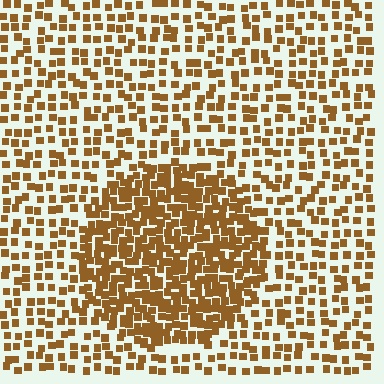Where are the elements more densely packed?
The elements are more densely packed inside the circle boundary.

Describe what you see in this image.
The image contains small brown elements arranged at two different densities. A circle-shaped region is visible where the elements are more densely packed than the surrounding area.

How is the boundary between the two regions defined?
The boundary is defined by a change in element density (approximately 2.1x ratio). All elements are the same color, size, and shape.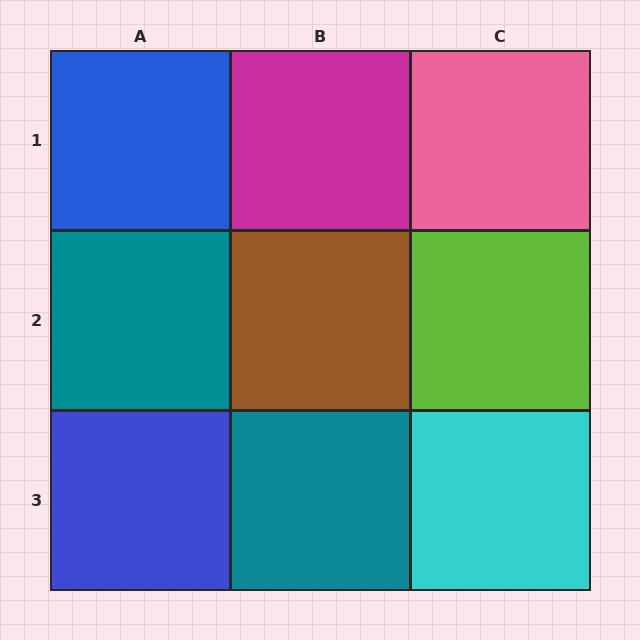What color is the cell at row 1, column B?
Magenta.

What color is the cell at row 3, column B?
Teal.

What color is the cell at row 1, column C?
Pink.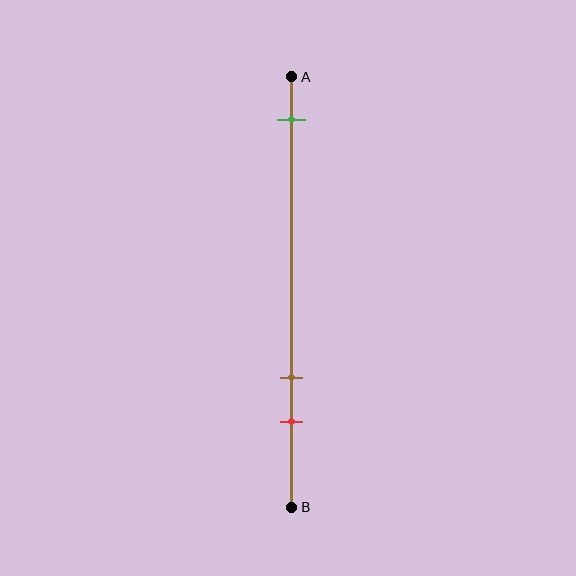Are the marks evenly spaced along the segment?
No, the marks are not evenly spaced.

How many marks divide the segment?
There are 3 marks dividing the segment.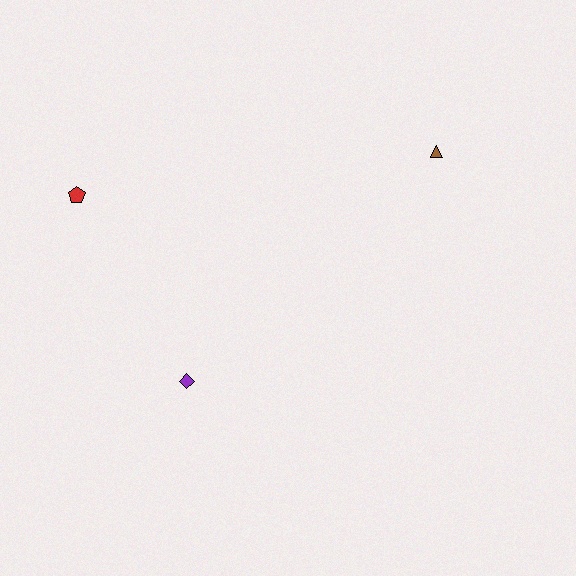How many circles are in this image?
There are no circles.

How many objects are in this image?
There are 3 objects.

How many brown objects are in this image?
There is 1 brown object.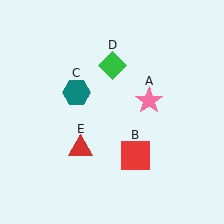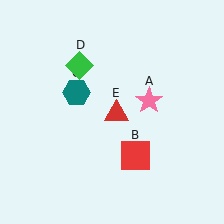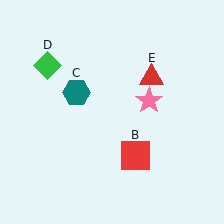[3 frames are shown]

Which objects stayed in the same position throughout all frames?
Pink star (object A) and red square (object B) and teal hexagon (object C) remained stationary.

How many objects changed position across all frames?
2 objects changed position: green diamond (object D), red triangle (object E).